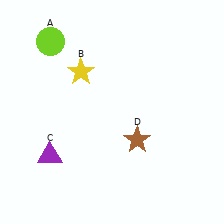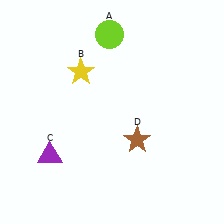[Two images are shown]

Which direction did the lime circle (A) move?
The lime circle (A) moved right.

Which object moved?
The lime circle (A) moved right.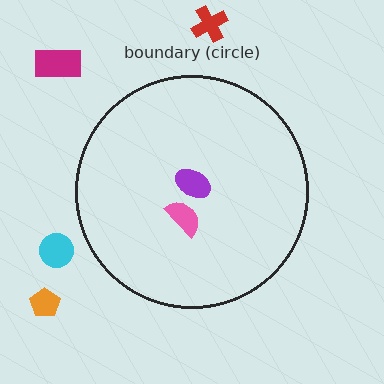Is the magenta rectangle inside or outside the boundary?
Outside.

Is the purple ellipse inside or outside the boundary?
Inside.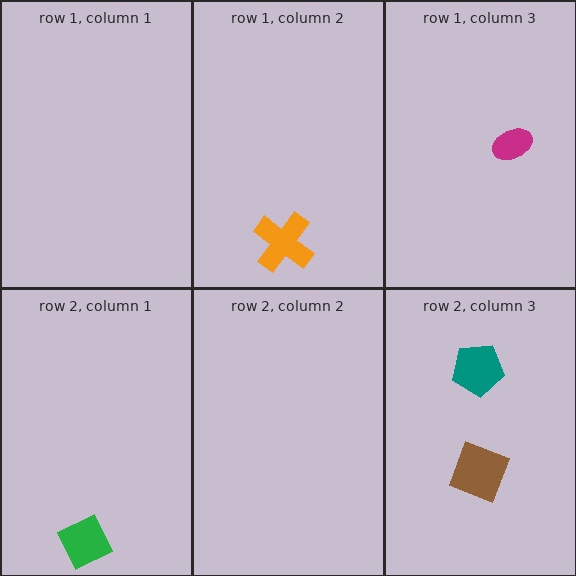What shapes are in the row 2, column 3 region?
The teal pentagon, the brown square.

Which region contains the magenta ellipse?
The row 1, column 3 region.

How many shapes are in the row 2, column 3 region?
2.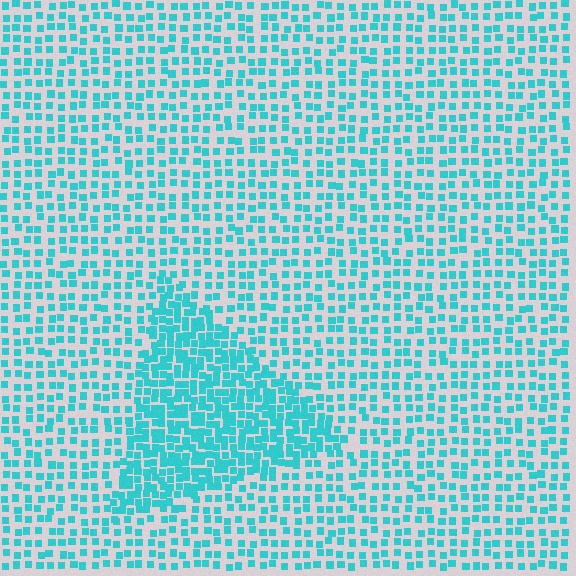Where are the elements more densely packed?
The elements are more densely packed inside the triangle boundary.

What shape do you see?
I see a triangle.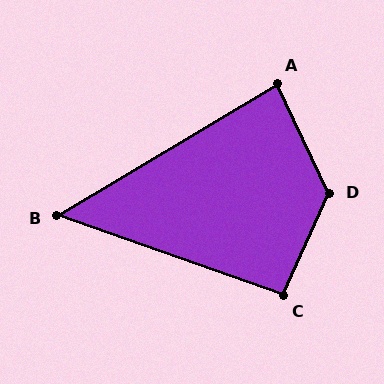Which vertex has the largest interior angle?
D, at approximately 130 degrees.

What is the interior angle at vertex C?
Approximately 95 degrees (obtuse).